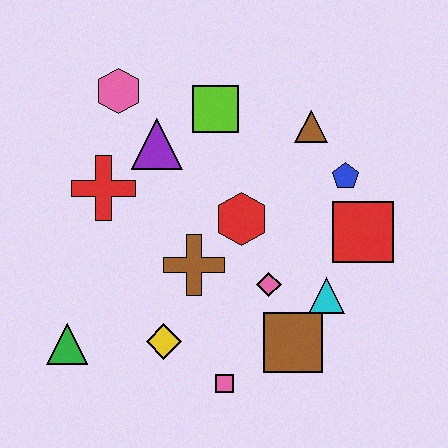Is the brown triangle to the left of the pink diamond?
No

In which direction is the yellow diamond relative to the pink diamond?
The yellow diamond is to the left of the pink diamond.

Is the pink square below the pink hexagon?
Yes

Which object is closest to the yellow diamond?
The pink square is closest to the yellow diamond.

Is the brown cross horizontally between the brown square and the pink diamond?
No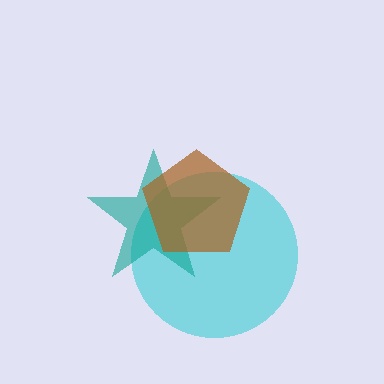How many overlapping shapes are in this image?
There are 3 overlapping shapes in the image.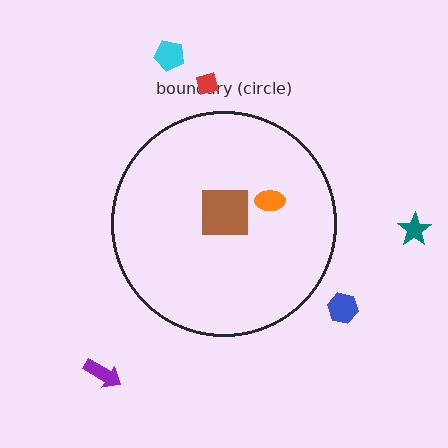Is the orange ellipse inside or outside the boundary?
Inside.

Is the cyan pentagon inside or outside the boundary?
Outside.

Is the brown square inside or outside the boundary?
Inside.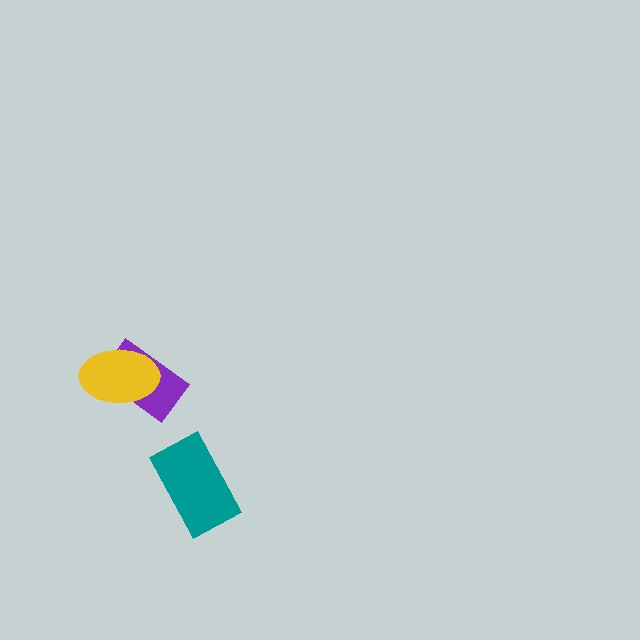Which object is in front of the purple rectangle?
The yellow ellipse is in front of the purple rectangle.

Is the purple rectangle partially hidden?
Yes, it is partially covered by another shape.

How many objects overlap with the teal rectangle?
0 objects overlap with the teal rectangle.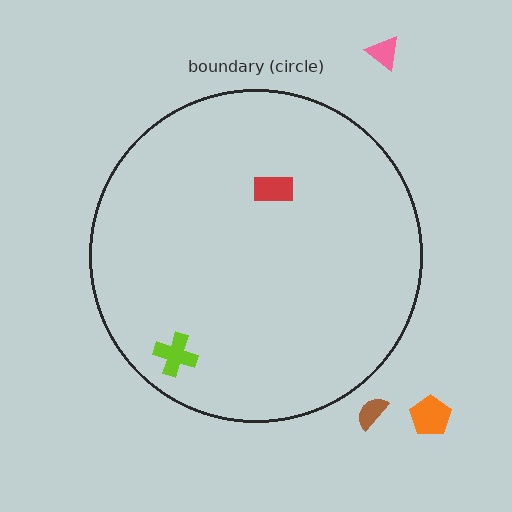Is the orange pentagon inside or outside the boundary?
Outside.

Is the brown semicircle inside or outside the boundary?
Outside.